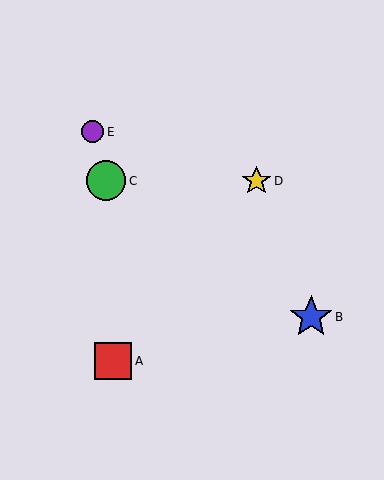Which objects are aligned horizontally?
Objects C, D are aligned horizontally.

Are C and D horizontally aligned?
Yes, both are at y≈181.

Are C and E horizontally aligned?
No, C is at y≈181 and E is at y≈132.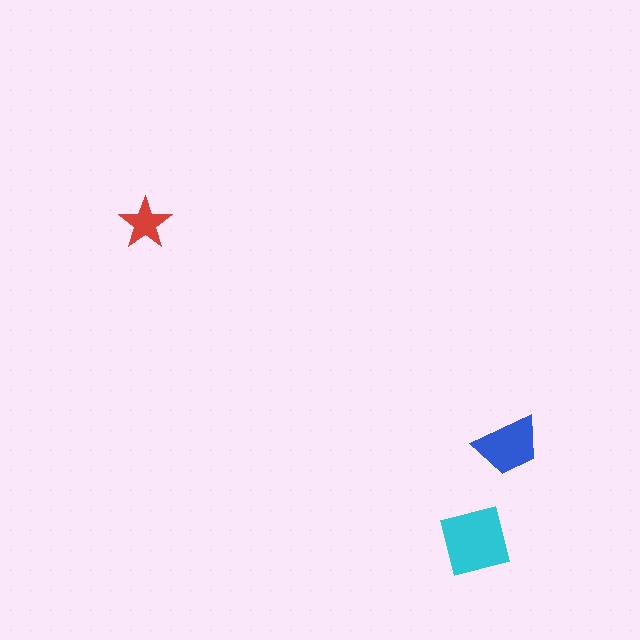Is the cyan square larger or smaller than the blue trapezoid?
Larger.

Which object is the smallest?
The red star.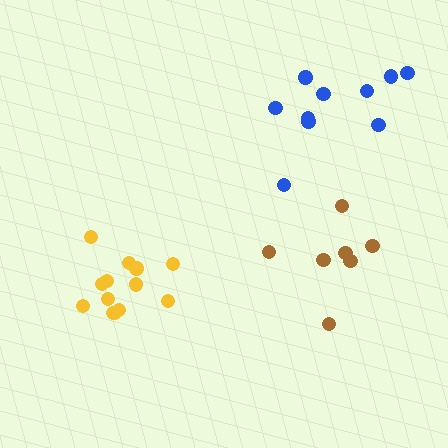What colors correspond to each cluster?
The clusters are colored: yellow, blue, brown.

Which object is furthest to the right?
The brown cluster is rightmost.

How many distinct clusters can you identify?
There are 3 distinct clusters.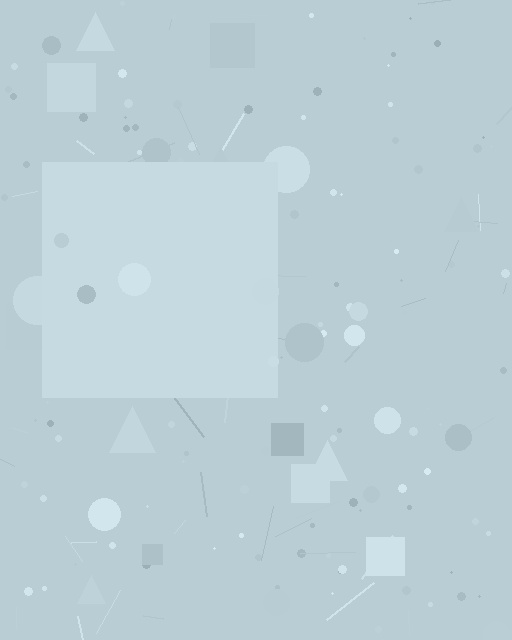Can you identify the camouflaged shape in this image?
The camouflaged shape is a square.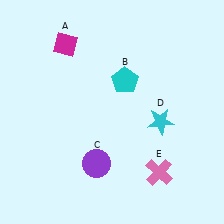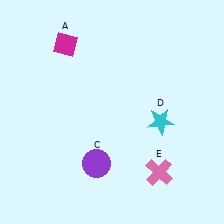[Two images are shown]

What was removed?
The cyan pentagon (B) was removed in Image 2.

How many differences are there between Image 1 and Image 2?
There is 1 difference between the two images.